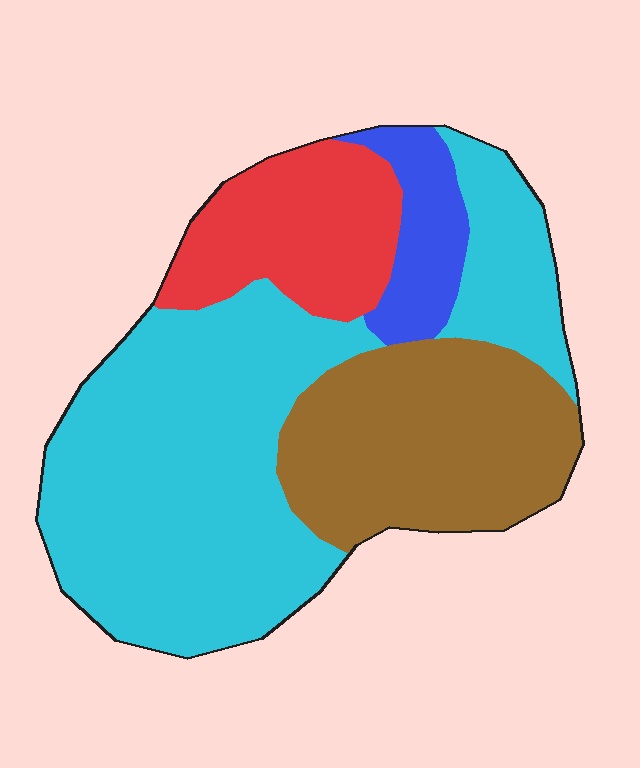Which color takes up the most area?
Cyan, at roughly 50%.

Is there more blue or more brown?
Brown.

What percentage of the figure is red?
Red takes up about one sixth (1/6) of the figure.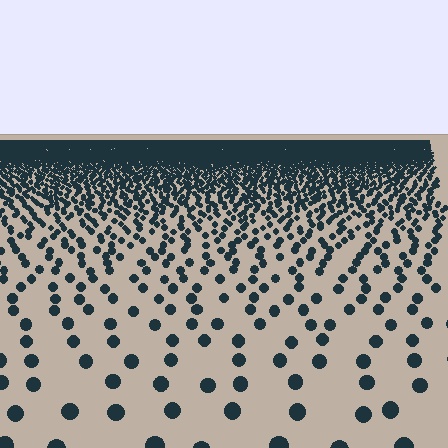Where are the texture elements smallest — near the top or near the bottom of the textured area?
Near the top.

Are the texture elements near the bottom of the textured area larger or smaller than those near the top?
Larger. Near the bottom, elements are closer to the viewer and appear at a bigger on-screen size.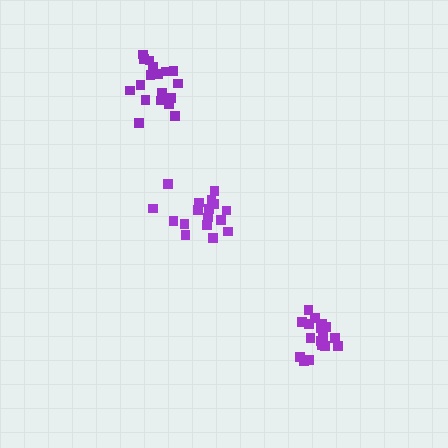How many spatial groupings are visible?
There are 3 spatial groupings.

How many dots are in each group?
Group 1: 19 dots, Group 2: 17 dots, Group 3: 18 dots (54 total).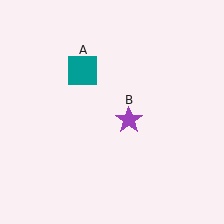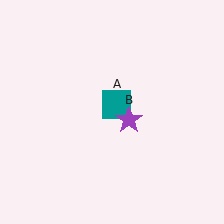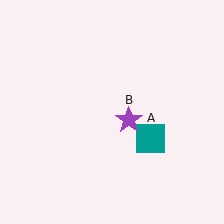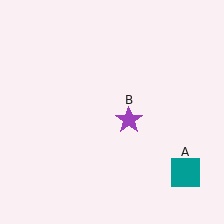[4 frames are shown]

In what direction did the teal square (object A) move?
The teal square (object A) moved down and to the right.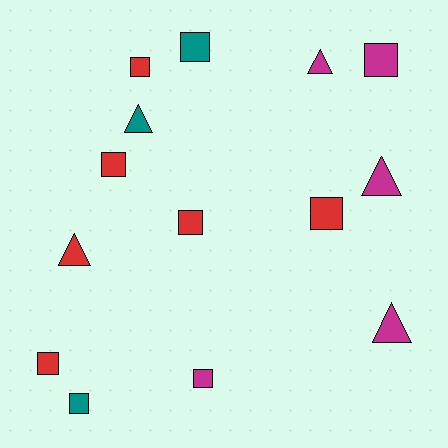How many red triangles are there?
There is 1 red triangle.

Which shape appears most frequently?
Square, with 9 objects.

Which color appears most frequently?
Red, with 6 objects.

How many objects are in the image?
There are 14 objects.